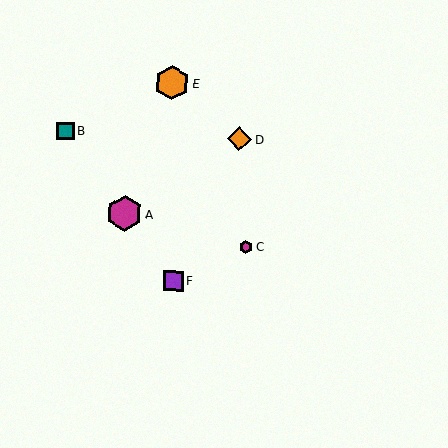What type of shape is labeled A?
Shape A is a magenta hexagon.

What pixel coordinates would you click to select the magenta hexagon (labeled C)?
Click at (246, 247) to select the magenta hexagon C.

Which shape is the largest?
The magenta hexagon (labeled A) is the largest.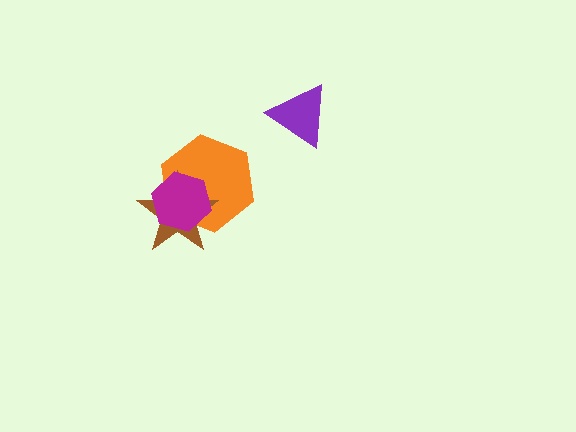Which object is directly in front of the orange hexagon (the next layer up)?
The brown star is directly in front of the orange hexagon.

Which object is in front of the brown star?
The magenta hexagon is in front of the brown star.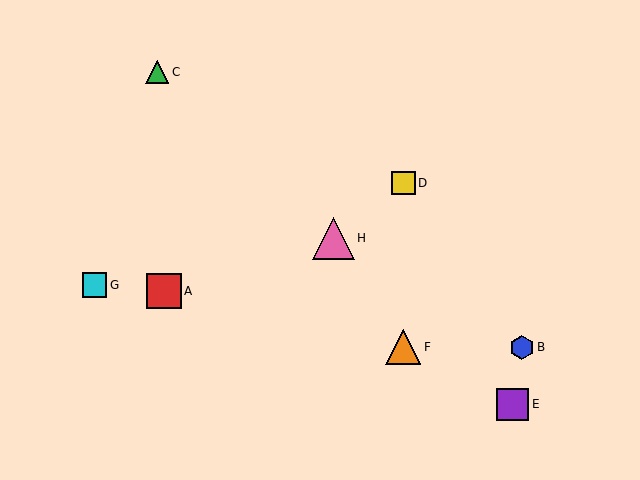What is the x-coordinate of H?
Object H is at x≈334.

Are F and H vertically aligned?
No, F is at x≈403 and H is at x≈334.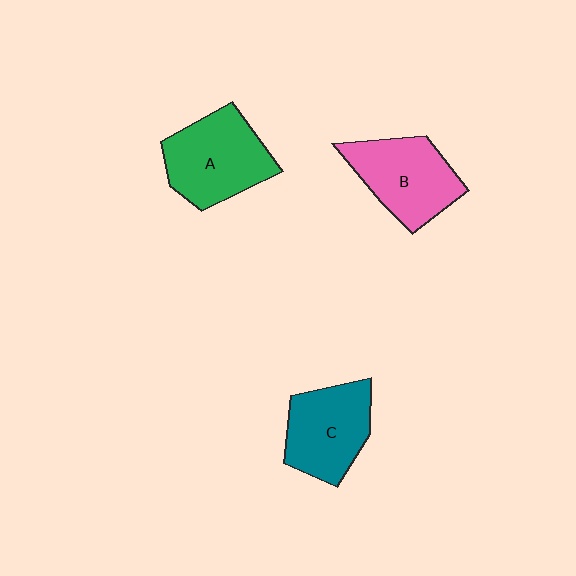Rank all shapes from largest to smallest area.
From largest to smallest: A (green), B (pink), C (teal).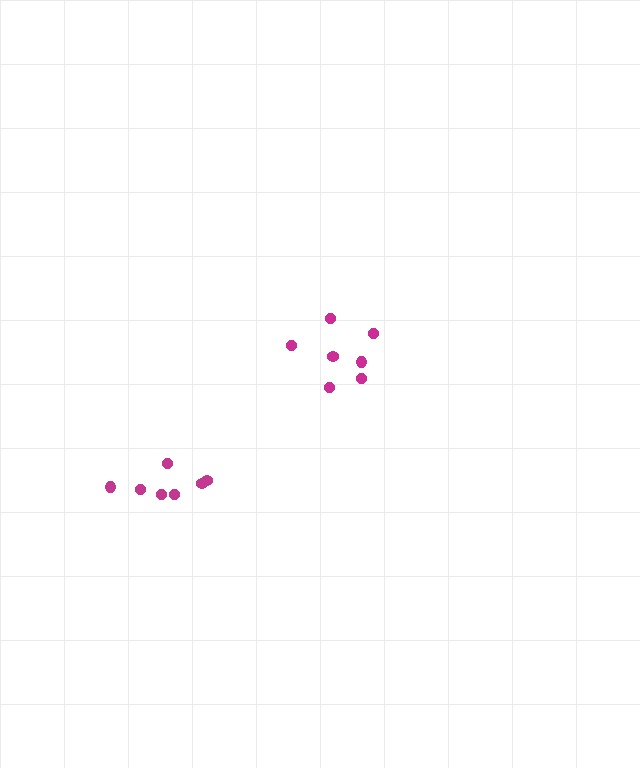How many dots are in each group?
Group 1: 7 dots, Group 2: 7 dots (14 total).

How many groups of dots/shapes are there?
There are 2 groups.